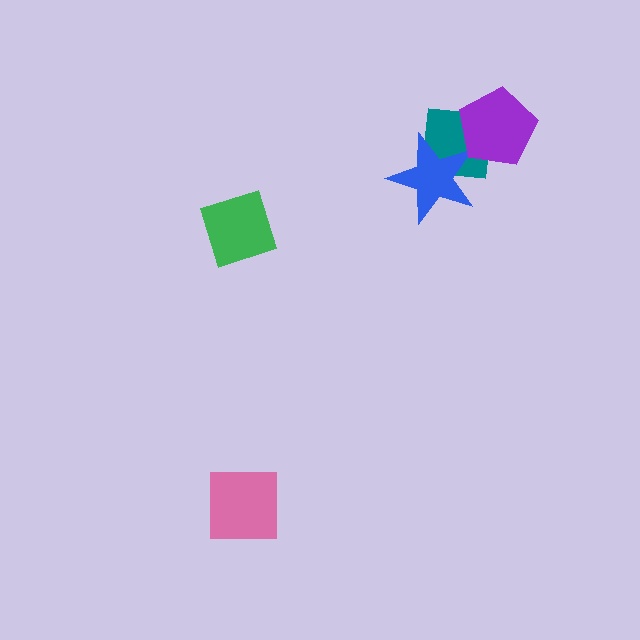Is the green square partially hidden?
No, no other shape covers it.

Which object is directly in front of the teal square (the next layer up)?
The blue star is directly in front of the teal square.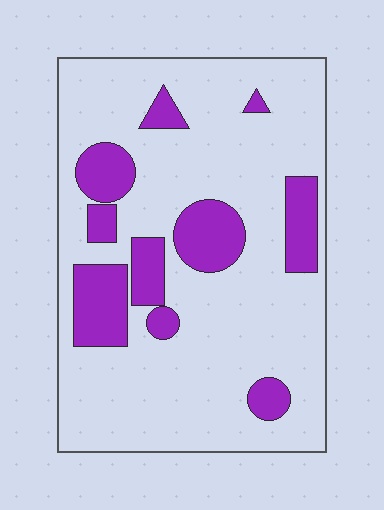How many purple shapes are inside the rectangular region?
10.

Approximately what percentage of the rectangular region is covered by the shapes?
Approximately 20%.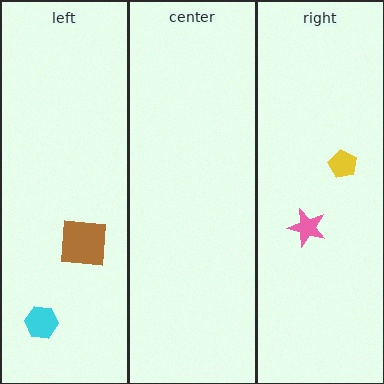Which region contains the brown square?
The left region.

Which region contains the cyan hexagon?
The left region.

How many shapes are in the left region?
2.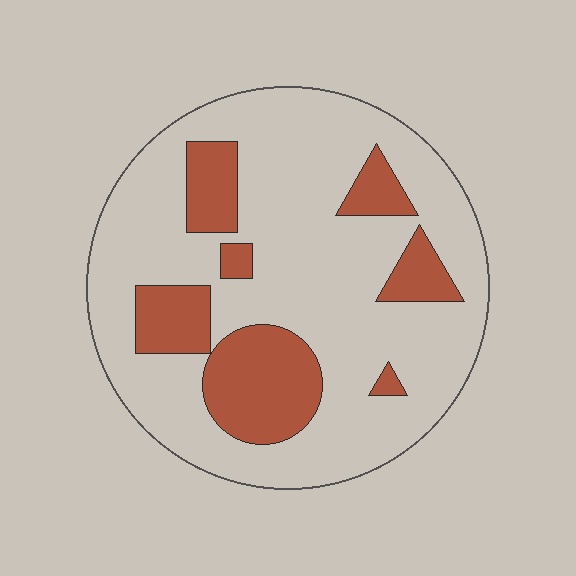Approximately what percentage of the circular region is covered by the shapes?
Approximately 25%.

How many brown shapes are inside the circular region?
7.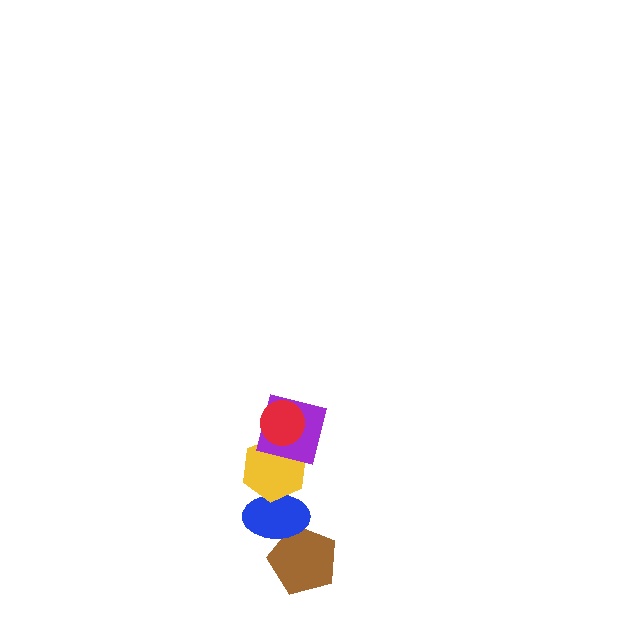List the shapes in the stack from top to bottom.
From top to bottom: the red circle, the purple square, the yellow hexagon, the blue ellipse, the brown pentagon.